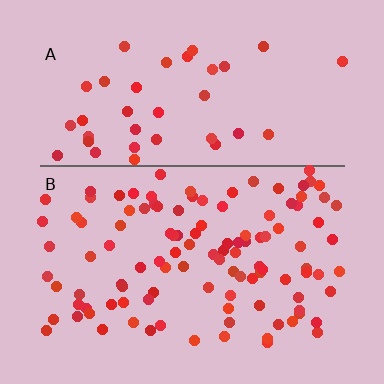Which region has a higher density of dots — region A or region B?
B (the bottom).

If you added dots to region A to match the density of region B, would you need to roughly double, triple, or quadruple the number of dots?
Approximately triple.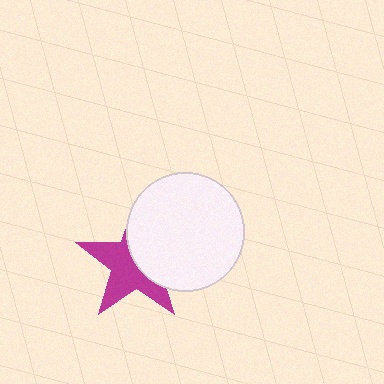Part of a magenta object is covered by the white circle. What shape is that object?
It is a star.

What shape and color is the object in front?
The object in front is a white circle.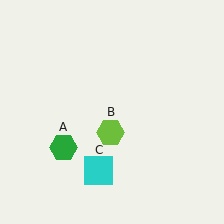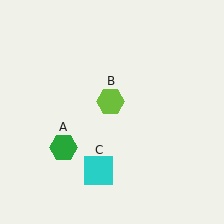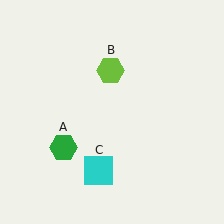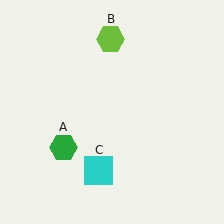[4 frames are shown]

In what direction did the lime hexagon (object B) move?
The lime hexagon (object B) moved up.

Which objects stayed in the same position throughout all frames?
Green hexagon (object A) and cyan square (object C) remained stationary.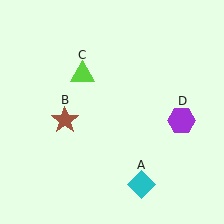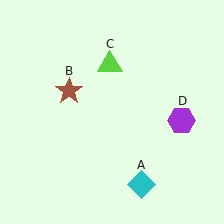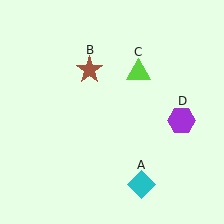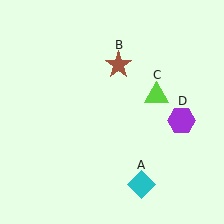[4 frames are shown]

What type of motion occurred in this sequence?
The brown star (object B), lime triangle (object C) rotated clockwise around the center of the scene.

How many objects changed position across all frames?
2 objects changed position: brown star (object B), lime triangle (object C).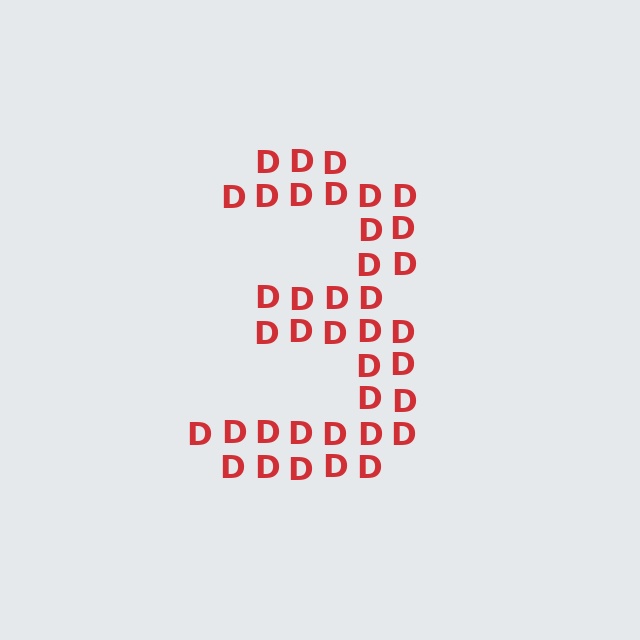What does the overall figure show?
The overall figure shows the digit 3.